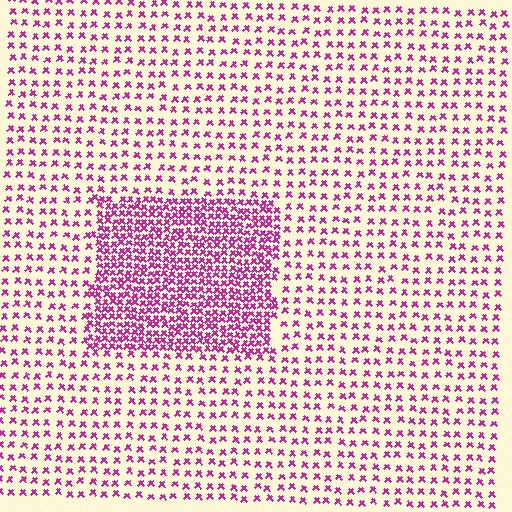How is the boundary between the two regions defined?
The boundary is defined by a change in element density (approximately 2.5x ratio). All elements are the same color, size, and shape.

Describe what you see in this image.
The image contains small magenta elements arranged at two different densities. A rectangle-shaped region is visible where the elements are more densely packed than the surrounding area.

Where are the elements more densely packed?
The elements are more densely packed inside the rectangle boundary.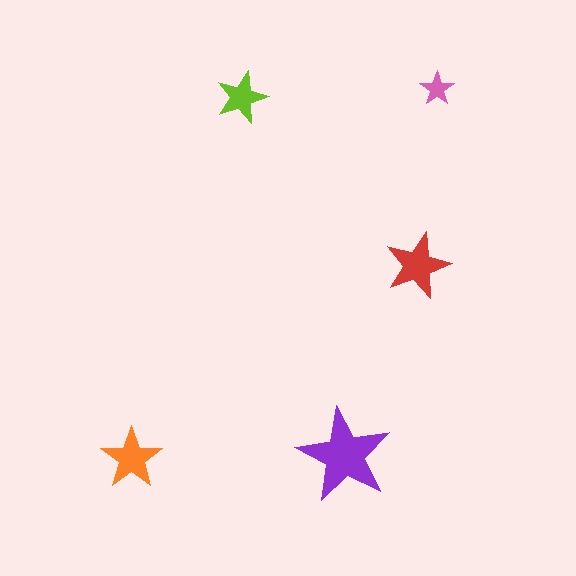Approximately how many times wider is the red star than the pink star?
About 2 times wider.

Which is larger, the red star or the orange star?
The red one.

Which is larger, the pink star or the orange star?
The orange one.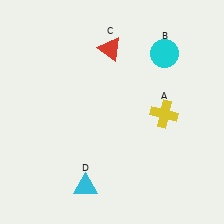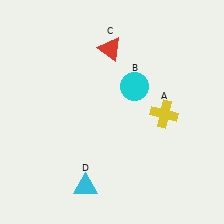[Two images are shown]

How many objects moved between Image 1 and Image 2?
1 object moved between the two images.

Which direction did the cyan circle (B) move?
The cyan circle (B) moved down.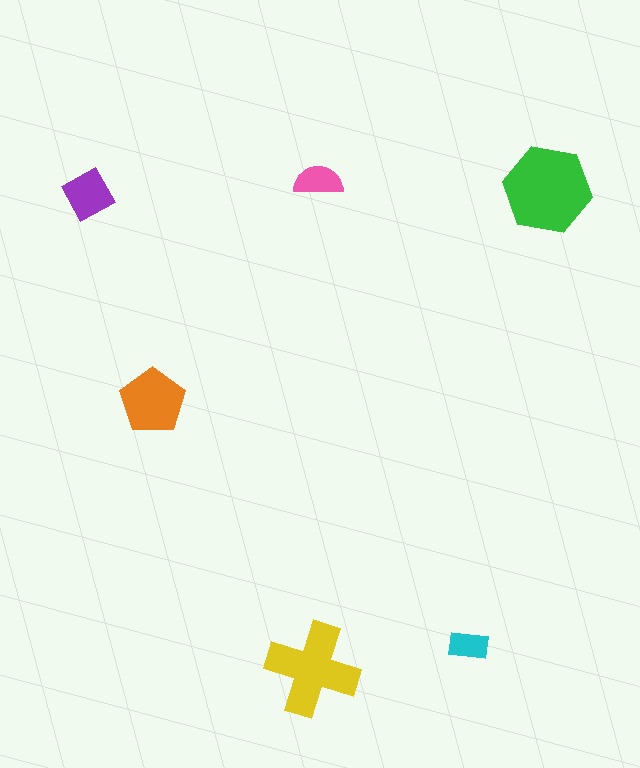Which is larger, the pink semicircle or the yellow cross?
The yellow cross.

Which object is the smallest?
The cyan rectangle.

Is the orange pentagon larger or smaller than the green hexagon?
Smaller.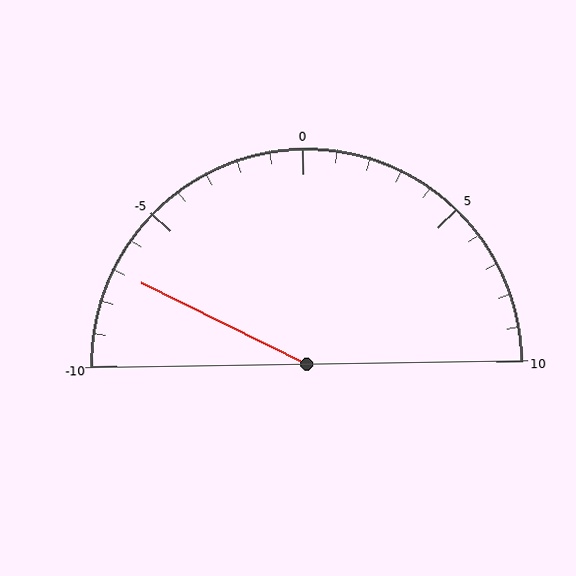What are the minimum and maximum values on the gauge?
The gauge ranges from -10 to 10.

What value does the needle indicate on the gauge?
The needle indicates approximately -7.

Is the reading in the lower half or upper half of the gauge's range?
The reading is in the lower half of the range (-10 to 10).